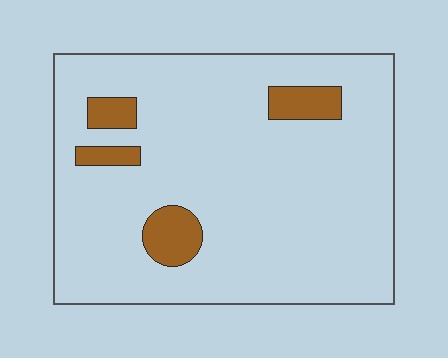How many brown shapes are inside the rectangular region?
4.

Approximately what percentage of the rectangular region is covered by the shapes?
Approximately 10%.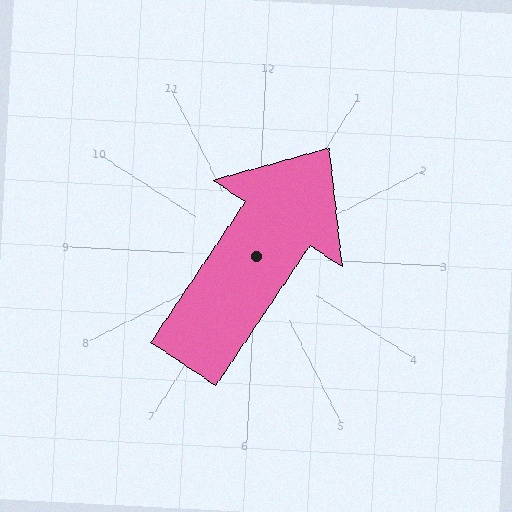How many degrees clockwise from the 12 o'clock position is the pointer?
Approximately 31 degrees.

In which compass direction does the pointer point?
Northeast.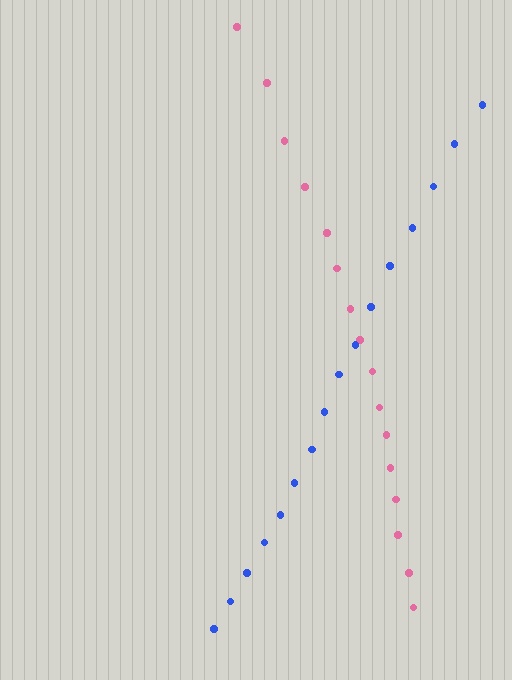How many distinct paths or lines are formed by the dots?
There are 2 distinct paths.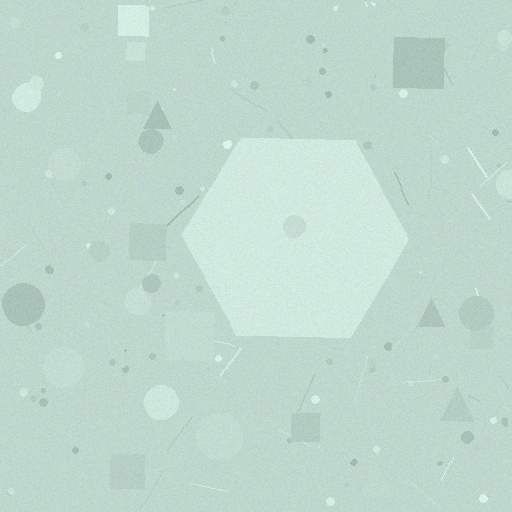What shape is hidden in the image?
A hexagon is hidden in the image.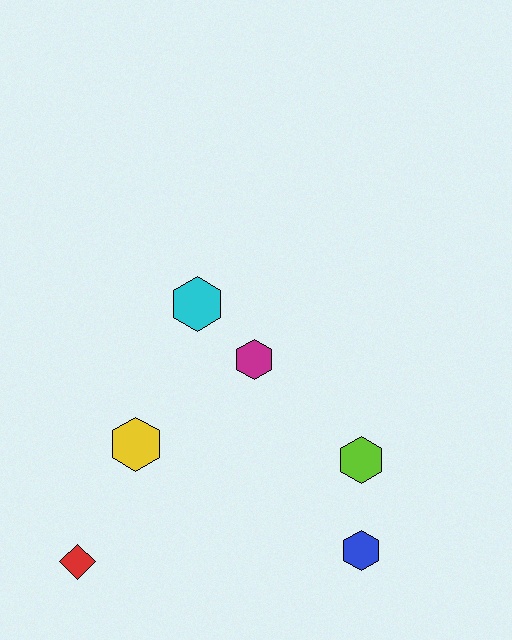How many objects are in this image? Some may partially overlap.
There are 6 objects.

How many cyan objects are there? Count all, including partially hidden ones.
There is 1 cyan object.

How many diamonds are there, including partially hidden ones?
There is 1 diamond.